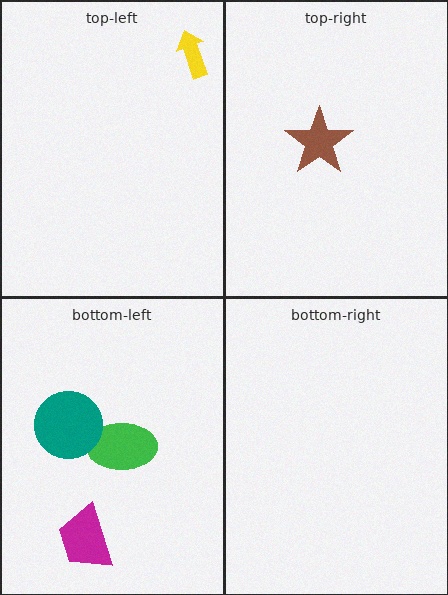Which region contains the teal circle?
The bottom-left region.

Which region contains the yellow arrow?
The top-left region.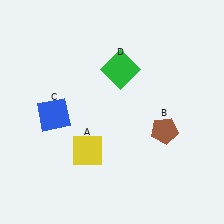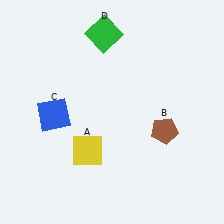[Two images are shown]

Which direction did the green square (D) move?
The green square (D) moved up.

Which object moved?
The green square (D) moved up.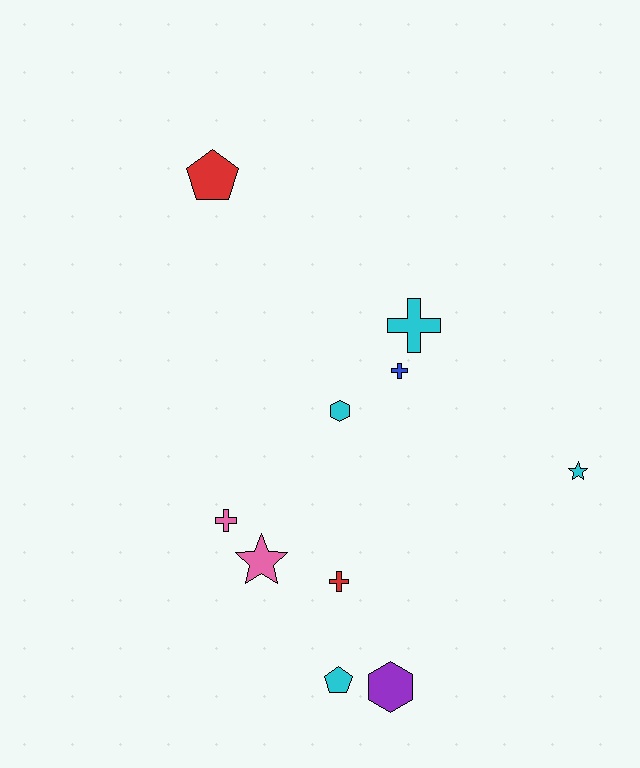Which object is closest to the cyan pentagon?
The purple hexagon is closest to the cyan pentagon.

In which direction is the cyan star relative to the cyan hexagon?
The cyan star is to the right of the cyan hexagon.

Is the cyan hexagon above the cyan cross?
No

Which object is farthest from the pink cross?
The cyan star is farthest from the pink cross.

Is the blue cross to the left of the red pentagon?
No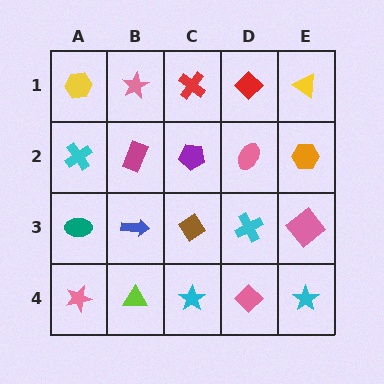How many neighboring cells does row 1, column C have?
3.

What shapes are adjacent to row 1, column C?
A purple pentagon (row 2, column C), a pink star (row 1, column B), a red diamond (row 1, column D).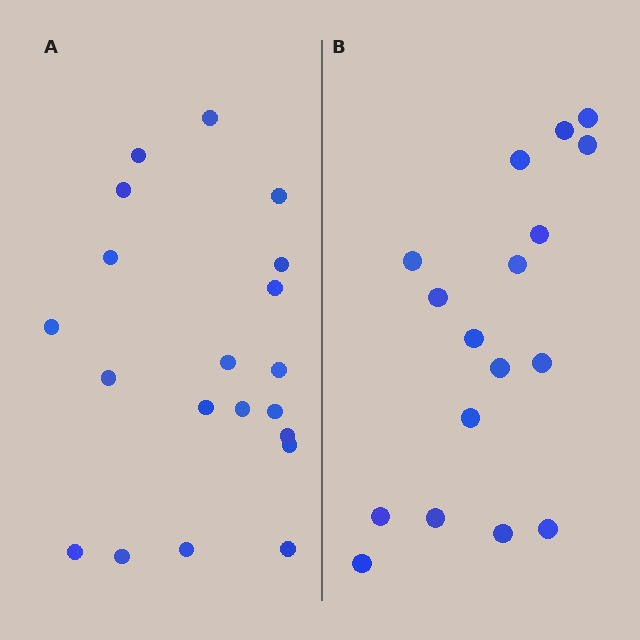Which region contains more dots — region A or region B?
Region A (the left region) has more dots.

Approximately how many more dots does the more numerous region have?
Region A has just a few more — roughly 2 or 3 more dots than region B.